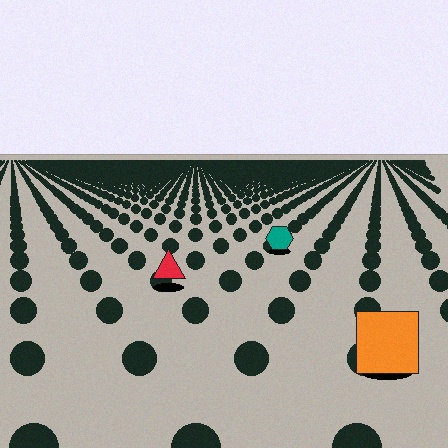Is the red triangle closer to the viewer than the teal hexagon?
Yes. The red triangle is closer — you can tell from the texture gradient: the ground texture is coarser near it.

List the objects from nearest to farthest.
From nearest to farthest: the orange square, the red triangle, the teal hexagon.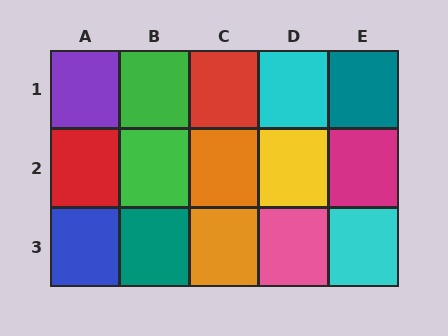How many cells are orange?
2 cells are orange.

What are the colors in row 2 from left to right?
Red, green, orange, yellow, magenta.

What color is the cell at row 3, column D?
Pink.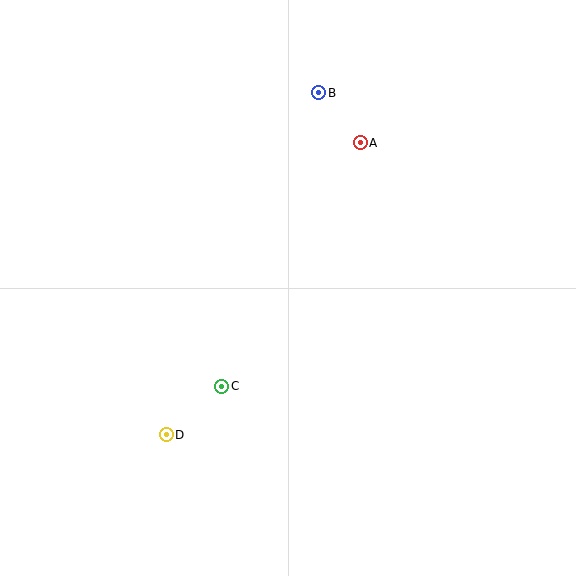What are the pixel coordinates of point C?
Point C is at (222, 386).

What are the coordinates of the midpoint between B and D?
The midpoint between B and D is at (242, 264).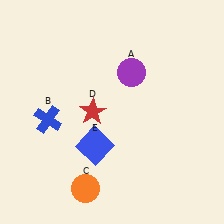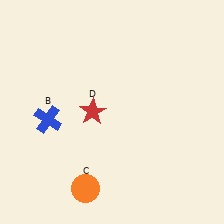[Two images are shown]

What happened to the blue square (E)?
The blue square (E) was removed in Image 2. It was in the bottom-left area of Image 1.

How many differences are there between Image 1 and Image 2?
There are 2 differences between the two images.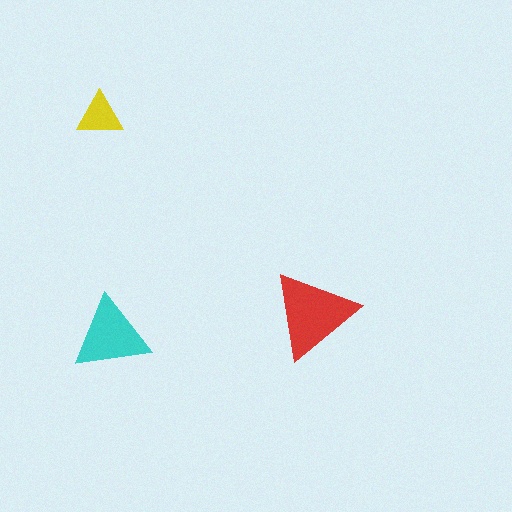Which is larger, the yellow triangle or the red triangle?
The red one.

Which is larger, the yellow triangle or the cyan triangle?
The cyan one.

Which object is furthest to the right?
The red triangle is rightmost.